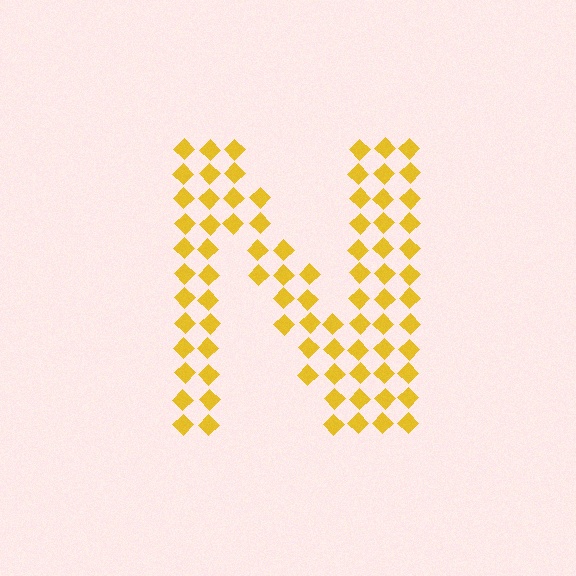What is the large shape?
The large shape is the letter N.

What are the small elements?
The small elements are diamonds.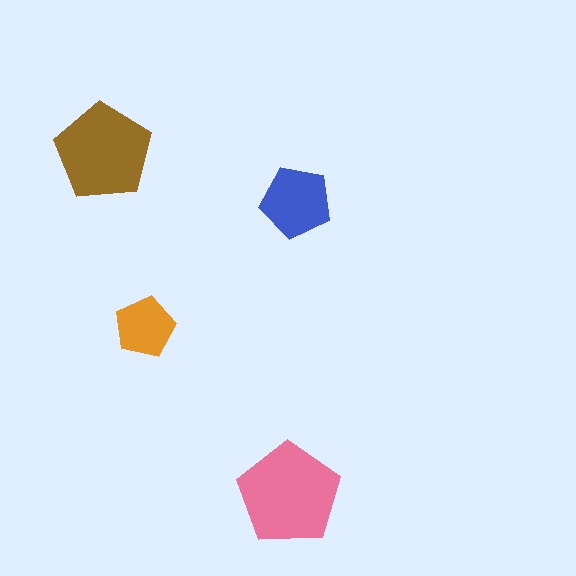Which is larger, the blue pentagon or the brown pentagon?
The brown one.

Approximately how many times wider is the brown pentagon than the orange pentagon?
About 1.5 times wider.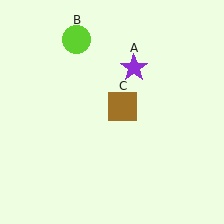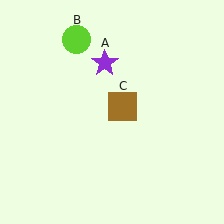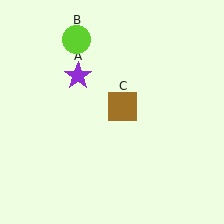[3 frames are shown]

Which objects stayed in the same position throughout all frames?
Lime circle (object B) and brown square (object C) remained stationary.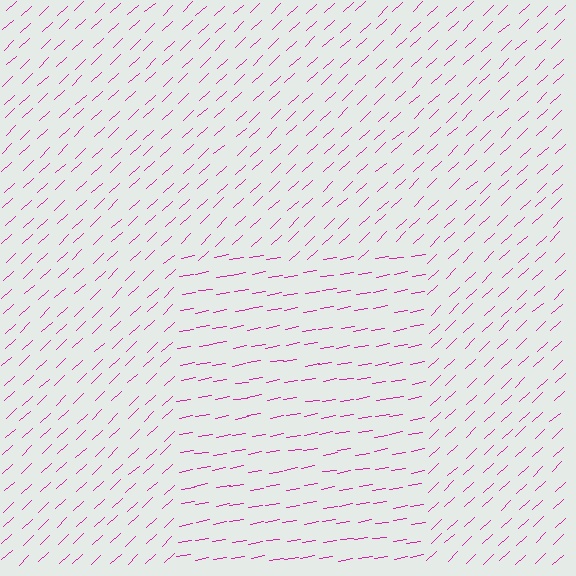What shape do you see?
I see a rectangle.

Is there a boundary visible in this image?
Yes, there is a texture boundary formed by a change in line orientation.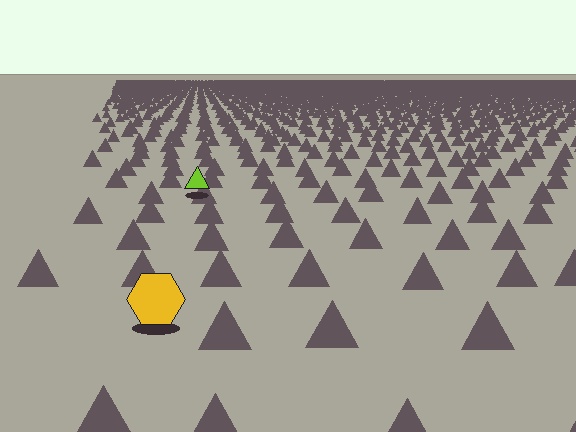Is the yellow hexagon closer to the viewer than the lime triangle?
Yes. The yellow hexagon is closer — you can tell from the texture gradient: the ground texture is coarser near it.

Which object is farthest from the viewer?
The lime triangle is farthest from the viewer. It appears smaller and the ground texture around it is denser.